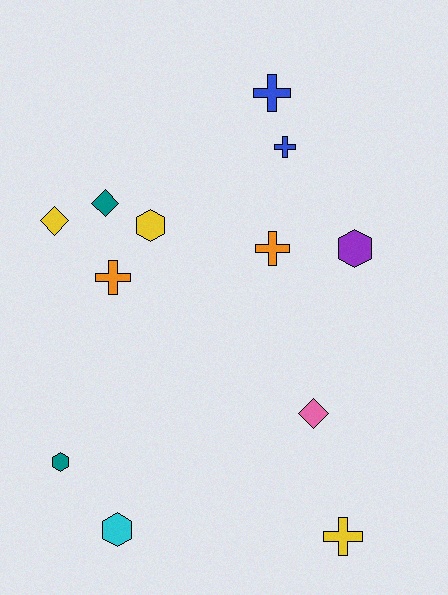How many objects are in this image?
There are 12 objects.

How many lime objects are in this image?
There are no lime objects.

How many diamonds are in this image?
There are 3 diamonds.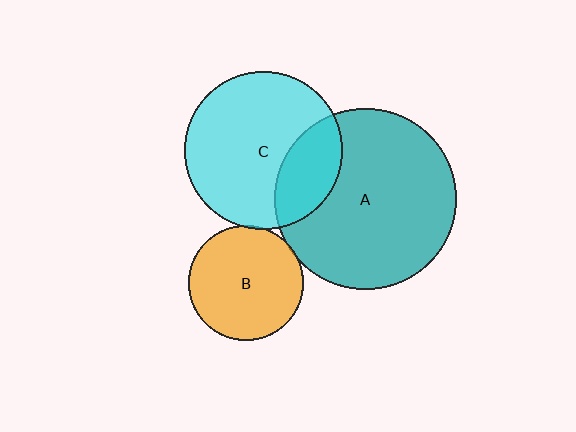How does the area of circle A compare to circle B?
Approximately 2.5 times.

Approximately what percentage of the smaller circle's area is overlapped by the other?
Approximately 25%.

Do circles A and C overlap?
Yes.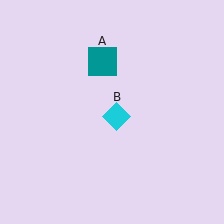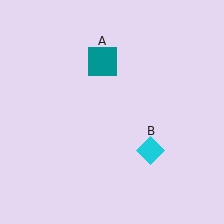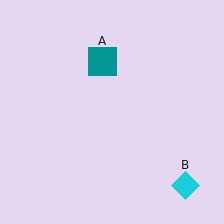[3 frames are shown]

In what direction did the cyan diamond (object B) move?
The cyan diamond (object B) moved down and to the right.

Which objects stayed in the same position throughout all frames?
Teal square (object A) remained stationary.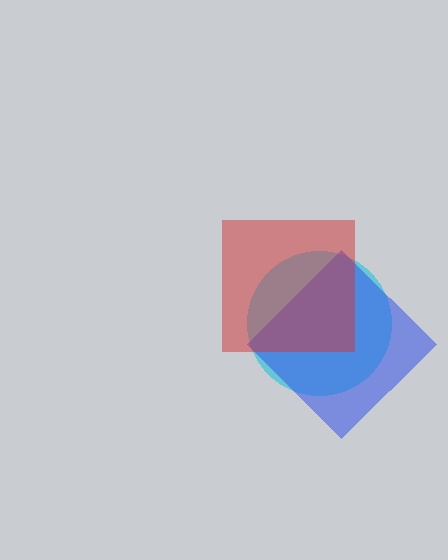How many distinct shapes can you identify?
There are 3 distinct shapes: a cyan circle, a blue diamond, a red square.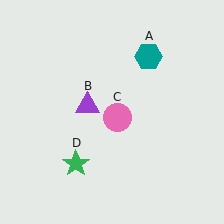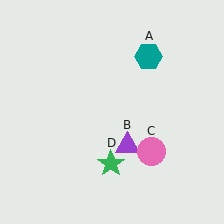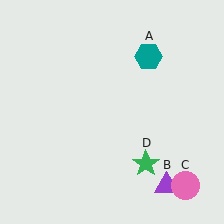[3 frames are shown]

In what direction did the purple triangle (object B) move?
The purple triangle (object B) moved down and to the right.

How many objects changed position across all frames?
3 objects changed position: purple triangle (object B), pink circle (object C), green star (object D).